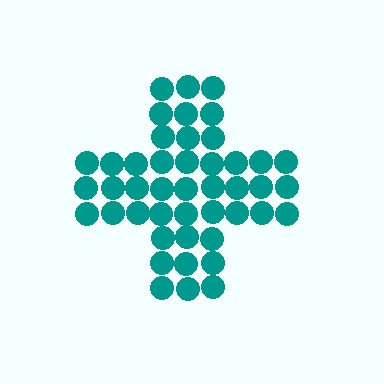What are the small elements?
The small elements are circles.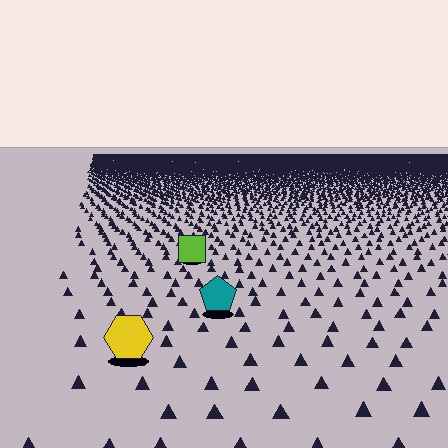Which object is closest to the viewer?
The yellow hexagon is closest. The texture marks near it are larger and more spread out.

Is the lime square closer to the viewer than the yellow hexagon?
No. The yellow hexagon is closer — you can tell from the texture gradient: the ground texture is coarser near it.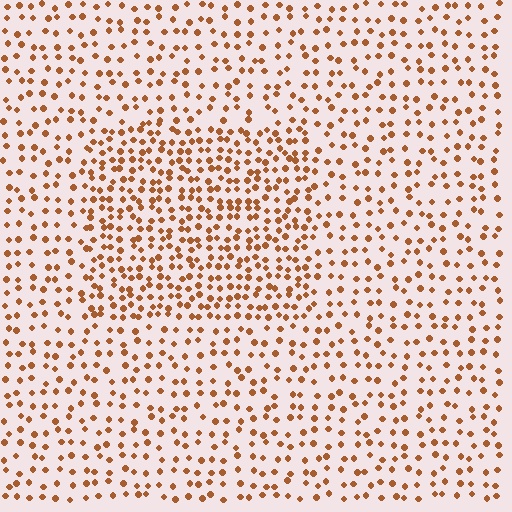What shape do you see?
I see a rectangle.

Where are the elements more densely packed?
The elements are more densely packed inside the rectangle boundary.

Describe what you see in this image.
The image contains small brown elements arranged at two different densities. A rectangle-shaped region is visible where the elements are more densely packed than the surrounding area.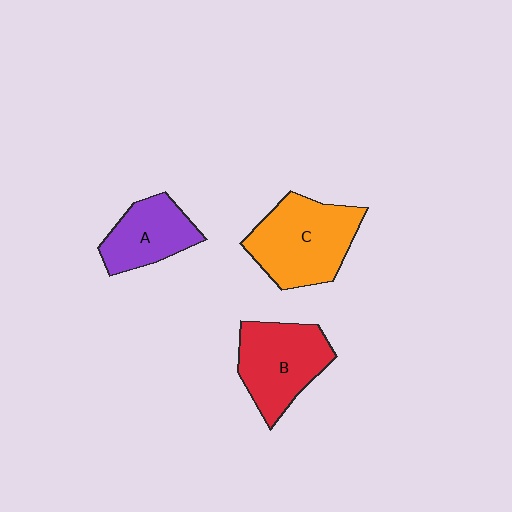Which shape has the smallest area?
Shape A (purple).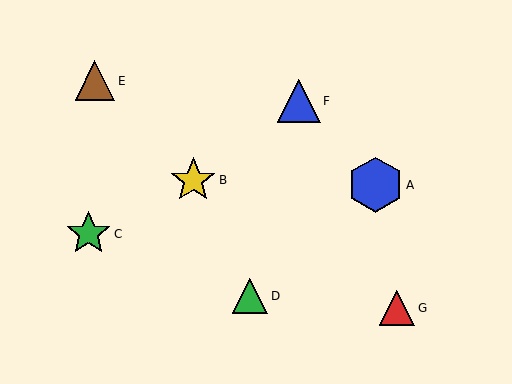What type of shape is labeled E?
Shape E is a brown triangle.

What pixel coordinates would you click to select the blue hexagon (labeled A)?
Click at (376, 185) to select the blue hexagon A.